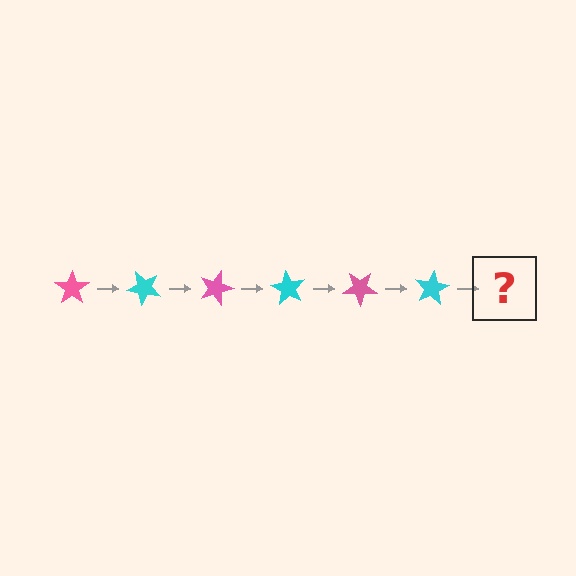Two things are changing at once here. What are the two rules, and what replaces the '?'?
The two rules are that it rotates 45 degrees each step and the color cycles through pink and cyan. The '?' should be a pink star, rotated 270 degrees from the start.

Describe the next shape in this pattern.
It should be a pink star, rotated 270 degrees from the start.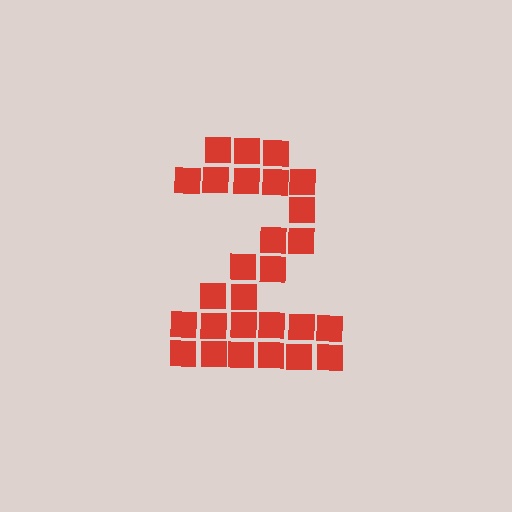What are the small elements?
The small elements are squares.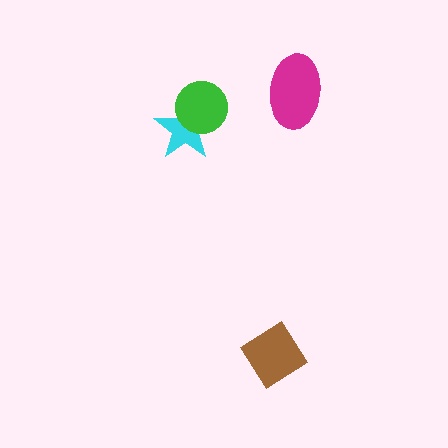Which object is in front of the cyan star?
The green circle is in front of the cyan star.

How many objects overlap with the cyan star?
1 object overlaps with the cyan star.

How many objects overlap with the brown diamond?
0 objects overlap with the brown diamond.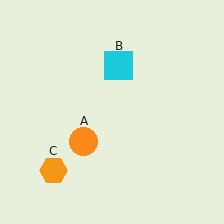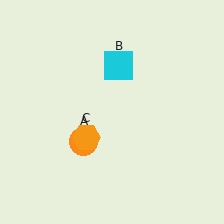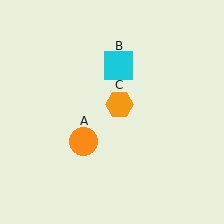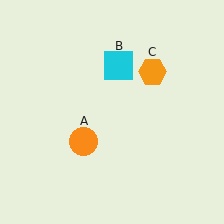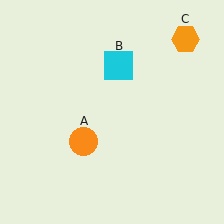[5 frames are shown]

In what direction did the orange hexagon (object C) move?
The orange hexagon (object C) moved up and to the right.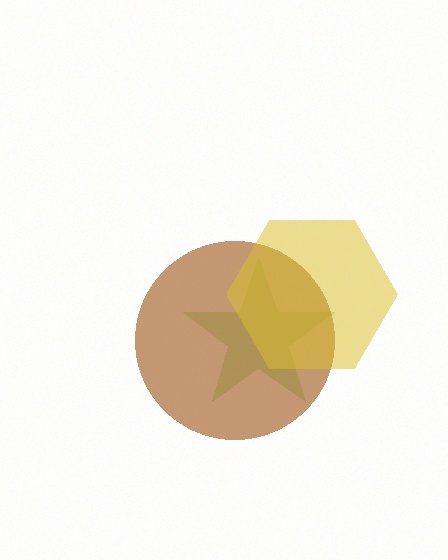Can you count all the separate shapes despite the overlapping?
Yes, there are 3 separate shapes.